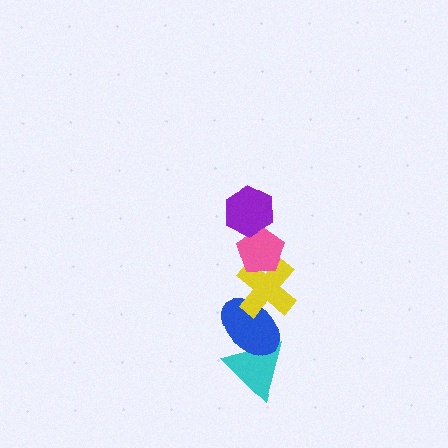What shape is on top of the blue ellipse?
The yellow cross is on top of the blue ellipse.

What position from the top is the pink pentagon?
The pink pentagon is 2nd from the top.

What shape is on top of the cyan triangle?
The blue ellipse is on top of the cyan triangle.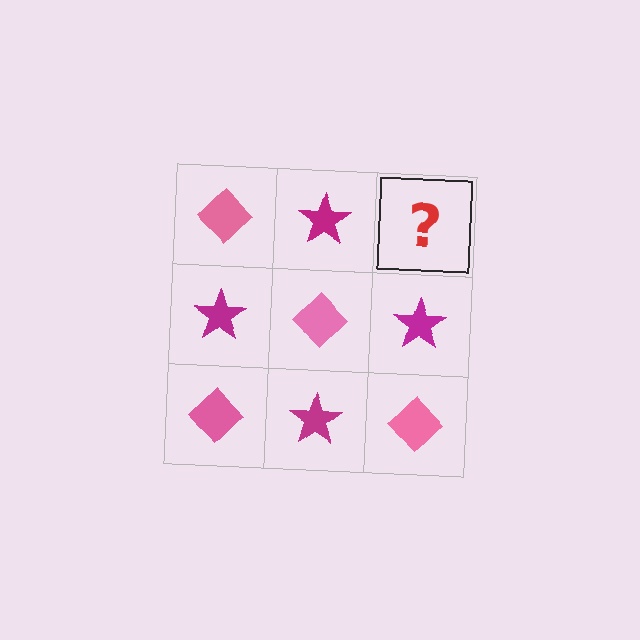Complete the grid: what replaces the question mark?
The question mark should be replaced with a pink diamond.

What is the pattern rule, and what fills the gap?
The rule is that it alternates pink diamond and magenta star in a checkerboard pattern. The gap should be filled with a pink diamond.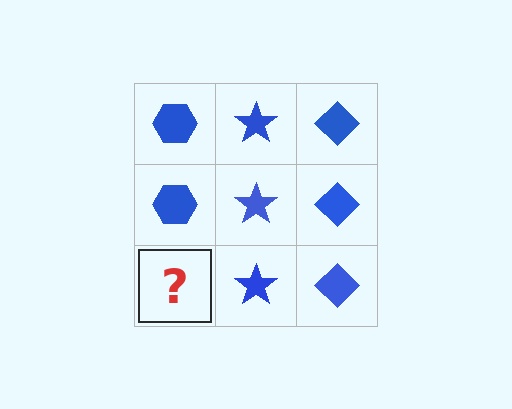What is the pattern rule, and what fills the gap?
The rule is that each column has a consistent shape. The gap should be filled with a blue hexagon.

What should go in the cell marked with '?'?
The missing cell should contain a blue hexagon.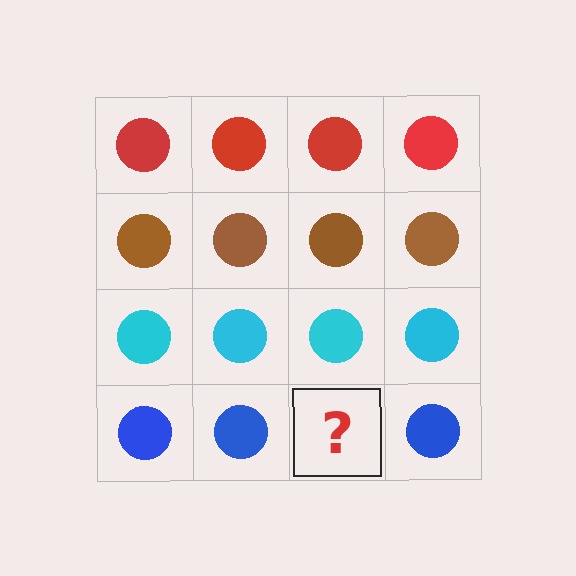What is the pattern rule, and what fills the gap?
The rule is that each row has a consistent color. The gap should be filled with a blue circle.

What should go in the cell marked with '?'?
The missing cell should contain a blue circle.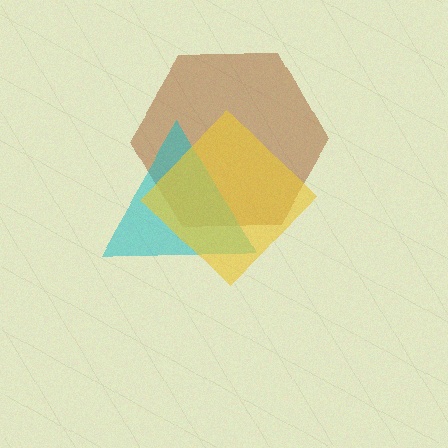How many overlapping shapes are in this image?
There are 3 overlapping shapes in the image.